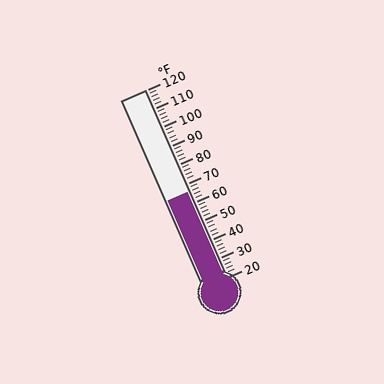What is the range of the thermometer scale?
The thermometer scale ranges from 20°F to 120°F.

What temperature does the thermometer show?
The thermometer shows approximately 66°F.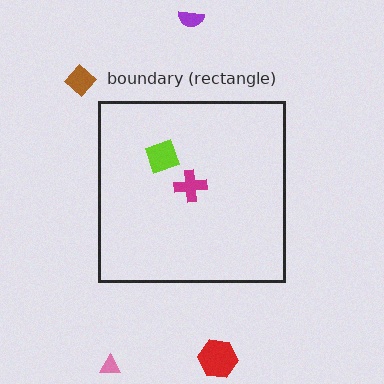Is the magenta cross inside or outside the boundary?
Inside.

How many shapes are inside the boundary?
2 inside, 4 outside.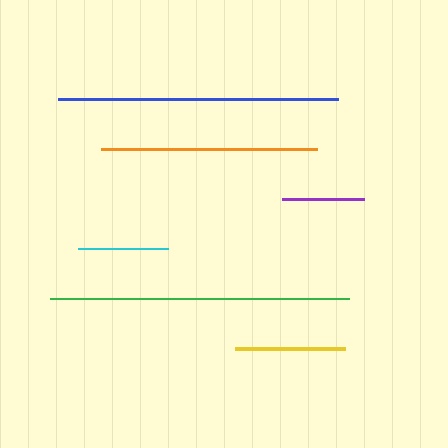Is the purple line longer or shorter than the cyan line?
The cyan line is longer than the purple line.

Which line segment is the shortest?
The purple line is the shortest at approximately 82 pixels.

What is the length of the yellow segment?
The yellow segment is approximately 110 pixels long.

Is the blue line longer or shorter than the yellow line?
The blue line is longer than the yellow line.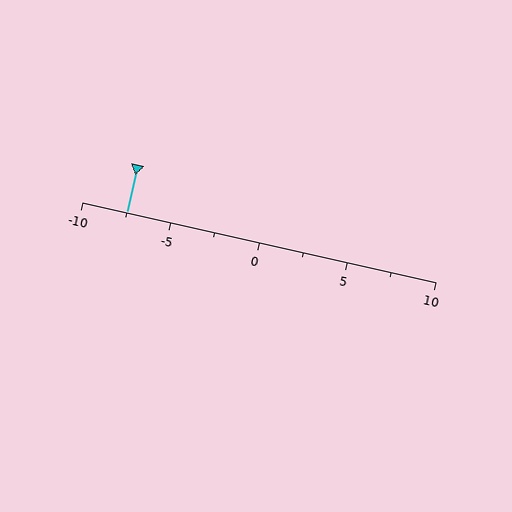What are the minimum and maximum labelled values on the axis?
The axis runs from -10 to 10.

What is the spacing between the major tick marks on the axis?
The major ticks are spaced 5 apart.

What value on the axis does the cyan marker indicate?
The marker indicates approximately -7.5.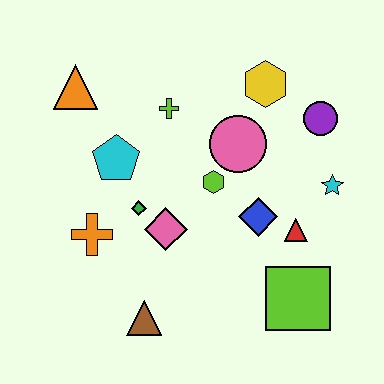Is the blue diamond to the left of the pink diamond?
No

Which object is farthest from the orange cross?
The purple circle is farthest from the orange cross.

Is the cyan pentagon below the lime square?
No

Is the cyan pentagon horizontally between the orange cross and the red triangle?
Yes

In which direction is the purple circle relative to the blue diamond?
The purple circle is above the blue diamond.